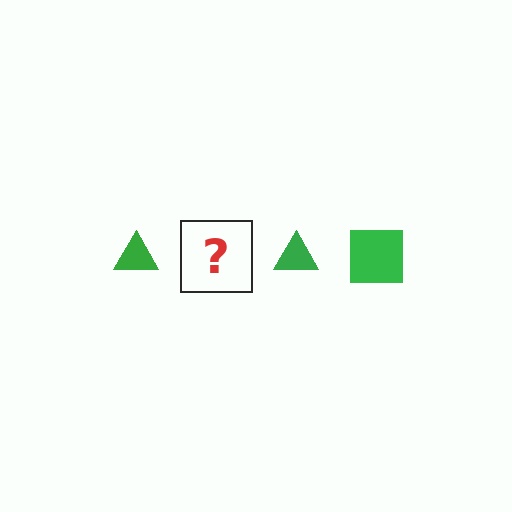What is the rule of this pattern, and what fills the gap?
The rule is that the pattern cycles through triangle, square shapes in green. The gap should be filled with a green square.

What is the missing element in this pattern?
The missing element is a green square.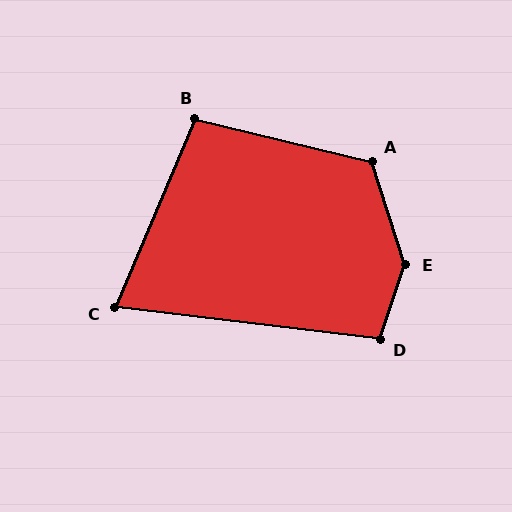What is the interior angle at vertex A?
Approximately 121 degrees (obtuse).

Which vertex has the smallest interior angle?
C, at approximately 74 degrees.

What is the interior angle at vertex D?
Approximately 102 degrees (obtuse).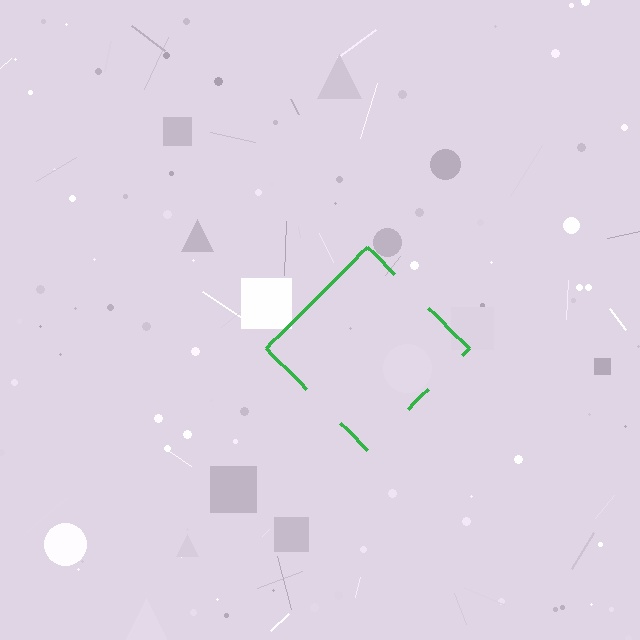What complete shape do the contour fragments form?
The contour fragments form a diamond.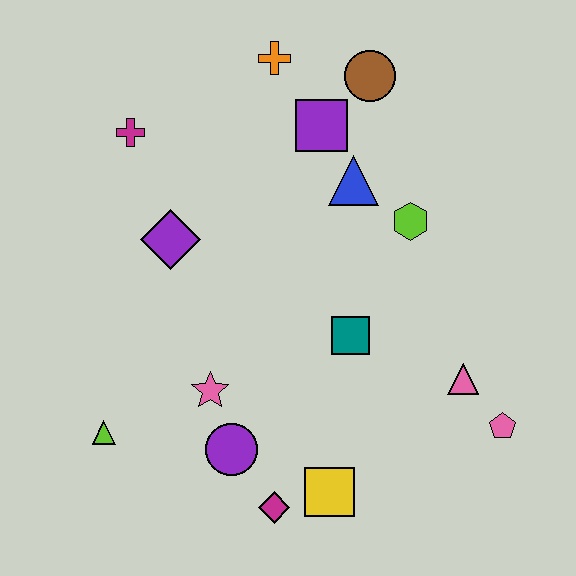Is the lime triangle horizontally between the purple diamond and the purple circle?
No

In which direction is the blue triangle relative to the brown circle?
The blue triangle is below the brown circle.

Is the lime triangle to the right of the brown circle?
No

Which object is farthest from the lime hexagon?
The lime triangle is farthest from the lime hexagon.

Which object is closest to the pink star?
The purple circle is closest to the pink star.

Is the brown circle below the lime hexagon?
No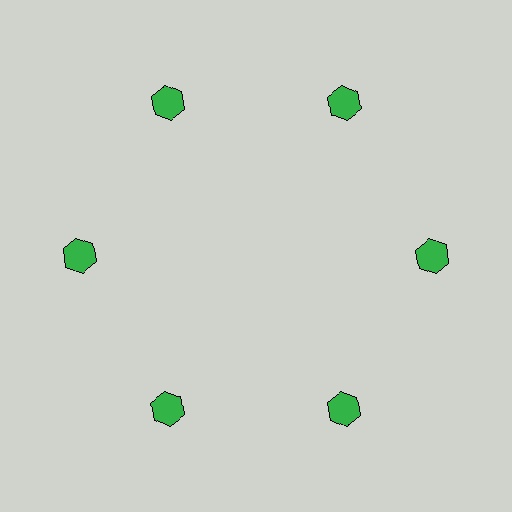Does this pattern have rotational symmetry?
Yes, this pattern has 6-fold rotational symmetry. It looks the same after rotating 60 degrees around the center.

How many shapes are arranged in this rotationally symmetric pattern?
There are 6 shapes, arranged in 6 groups of 1.